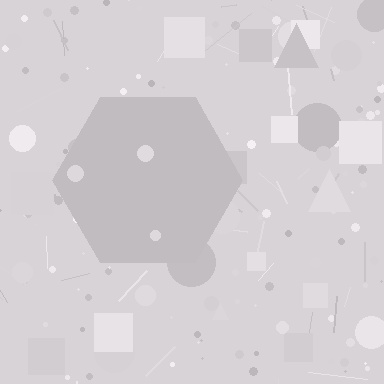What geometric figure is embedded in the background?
A hexagon is embedded in the background.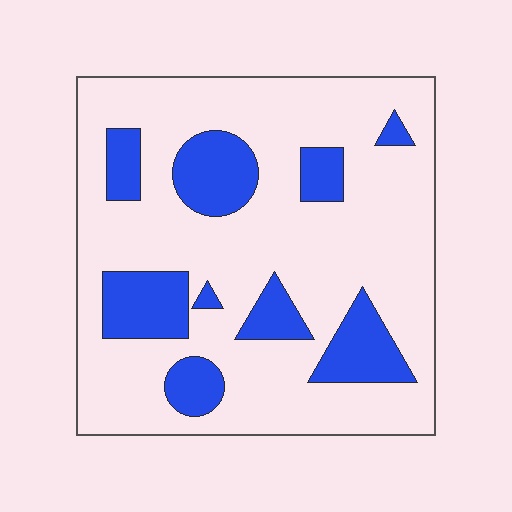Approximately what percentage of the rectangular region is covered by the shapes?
Approximately 25%.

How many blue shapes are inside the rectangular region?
9.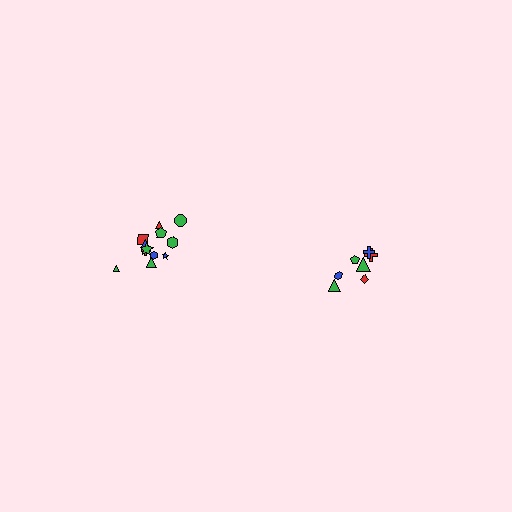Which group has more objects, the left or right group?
The left group.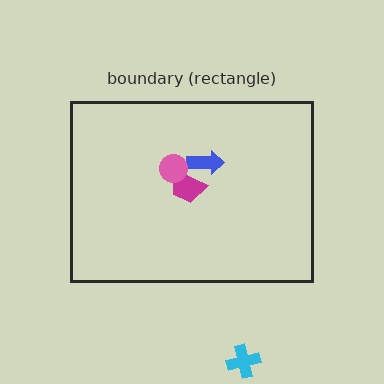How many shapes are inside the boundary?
3 inside, 1 outside.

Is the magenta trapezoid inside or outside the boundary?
Inside.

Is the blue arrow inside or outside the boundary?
Inside.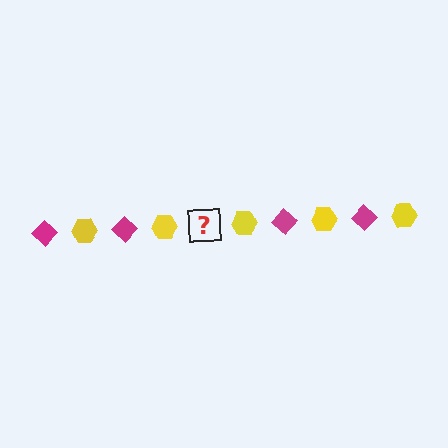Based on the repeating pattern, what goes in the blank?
The blank should be a magenta diamond.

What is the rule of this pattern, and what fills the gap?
The rule is that the pattern alternates between magenta diamond and yellow hexagon. The gap should be filled with a magenta diamond.